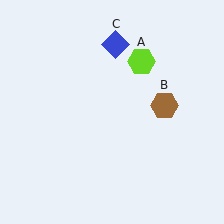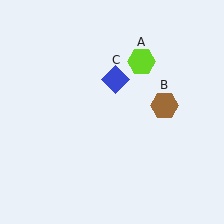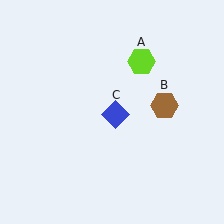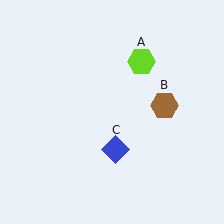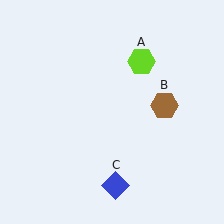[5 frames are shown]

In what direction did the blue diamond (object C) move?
The blue diamond (object C) moved down.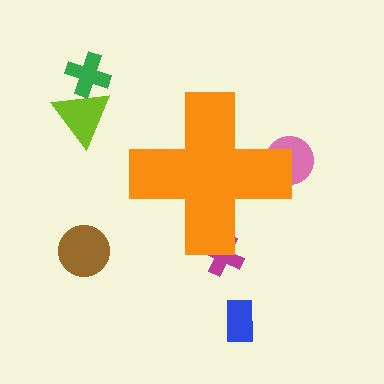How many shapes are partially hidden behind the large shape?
2 shapes are partially hidden.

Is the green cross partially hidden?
No, the green cross is fully visible.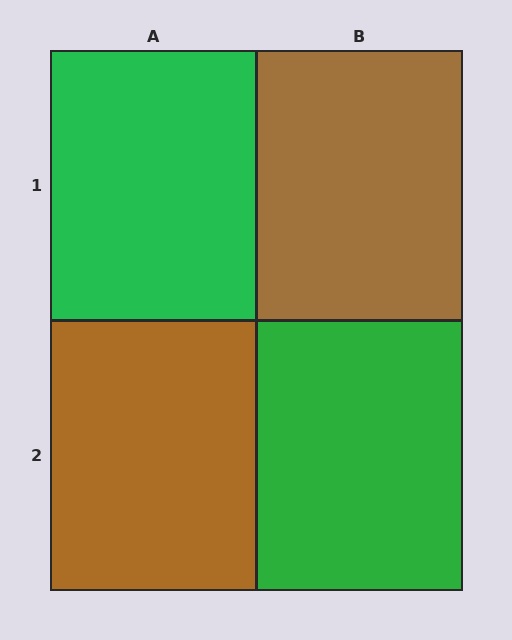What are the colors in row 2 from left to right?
Brown, green.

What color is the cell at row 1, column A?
Green.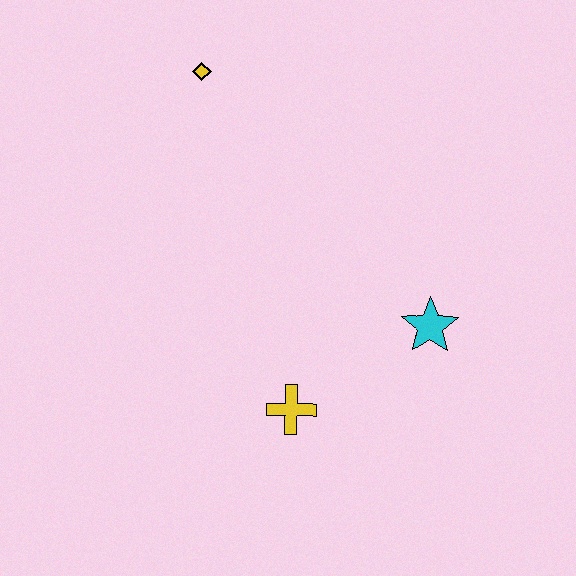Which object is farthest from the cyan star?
The yellow diamond is farthest from the cyan star.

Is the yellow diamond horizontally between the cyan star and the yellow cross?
No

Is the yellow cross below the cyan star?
Yes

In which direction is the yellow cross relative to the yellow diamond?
The yellow cross is below the yellow diamond.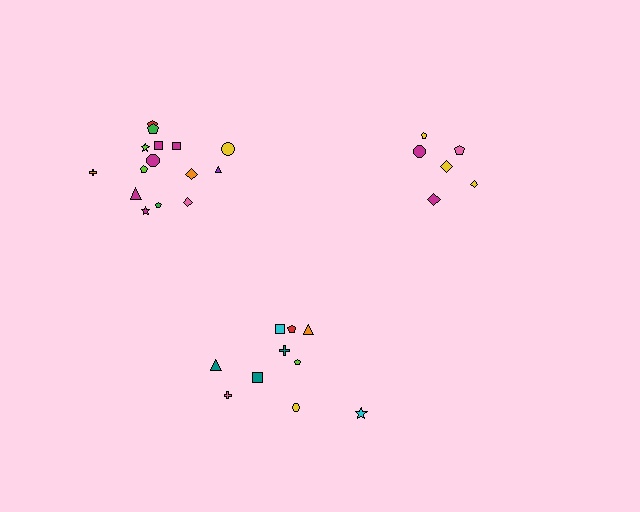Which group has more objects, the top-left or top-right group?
The top-left group.